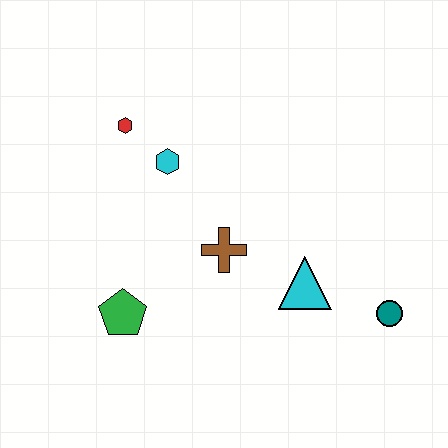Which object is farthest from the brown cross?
The teal circle is farthest from the brown cross.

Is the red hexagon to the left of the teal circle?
Yes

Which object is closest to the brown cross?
The cyan triangle is closest to the brown cross.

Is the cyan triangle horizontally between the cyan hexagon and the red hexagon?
No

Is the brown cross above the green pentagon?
Yes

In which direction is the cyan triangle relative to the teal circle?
The cyan triangle is to the left of the teal circle.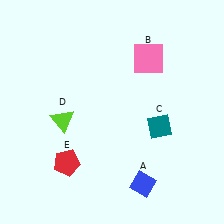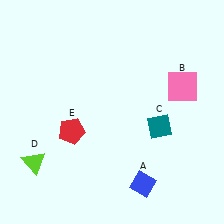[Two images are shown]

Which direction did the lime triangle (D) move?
The lime triangle (D) moved down.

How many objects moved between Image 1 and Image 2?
3 objects moved between the two images.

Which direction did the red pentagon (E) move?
The red pentagon (E) moved up.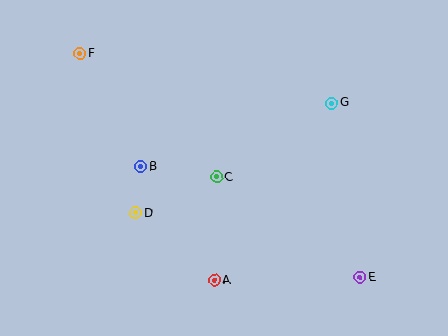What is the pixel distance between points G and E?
The distance between G and E is 176 pixels.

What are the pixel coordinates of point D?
Point D is at (136, 213).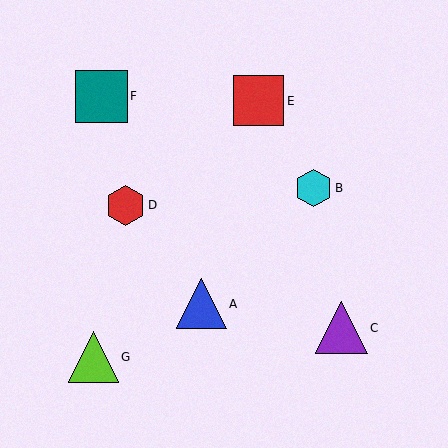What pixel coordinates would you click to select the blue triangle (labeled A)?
Click at (201, 304) to select the blue triangle A.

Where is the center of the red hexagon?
The center of the red hexagon is at (126, 206).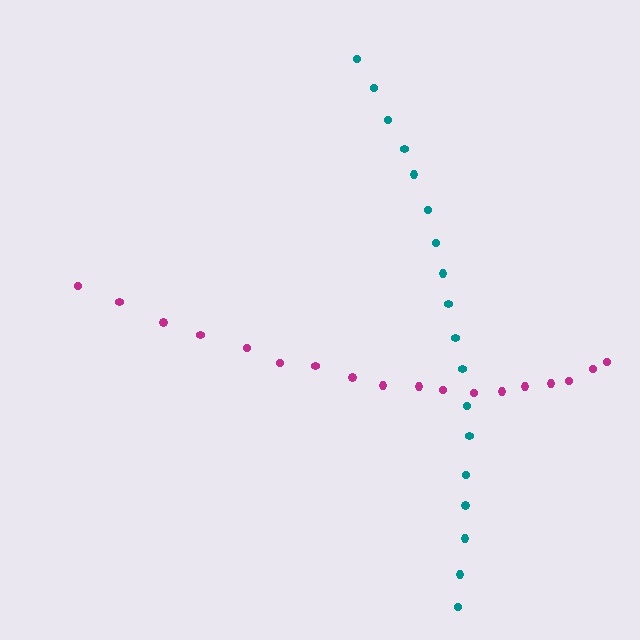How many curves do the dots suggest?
There are 2 distinct paths.